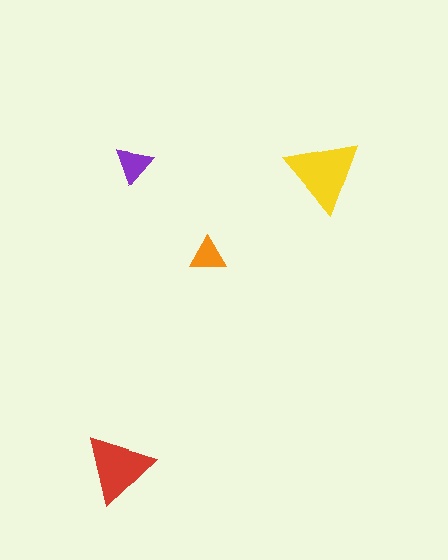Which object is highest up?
The purple triangle is topmost.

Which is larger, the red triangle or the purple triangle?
The red one.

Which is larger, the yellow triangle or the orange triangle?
The yellow one.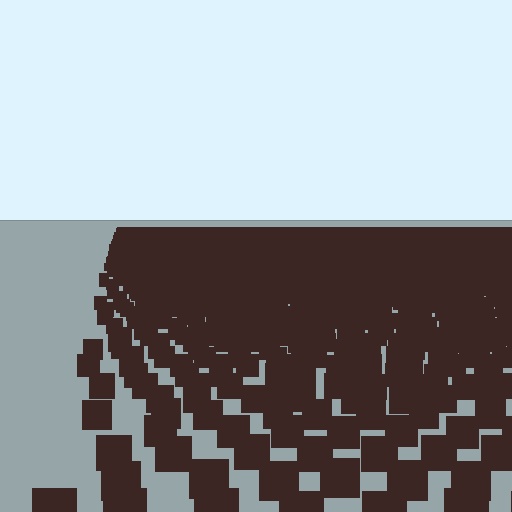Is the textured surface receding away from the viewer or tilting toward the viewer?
The surface is receding away from the viewer. Texture elements get smaller and denser toward the top.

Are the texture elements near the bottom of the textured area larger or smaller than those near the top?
Larger. Near the bottom, elements are closer to the viewer and appear at a bigger on-screen size.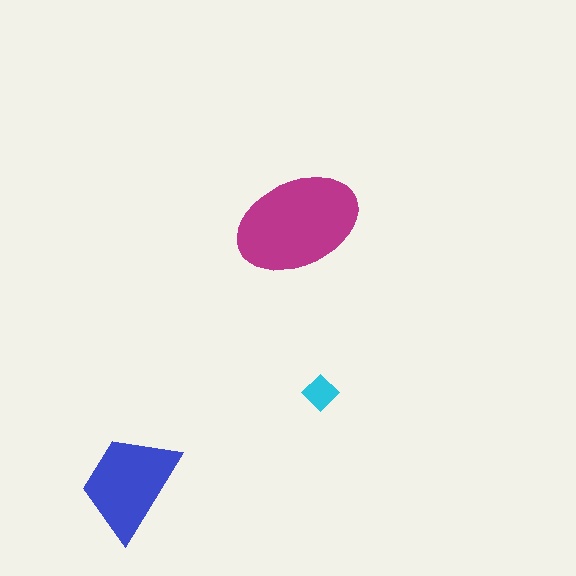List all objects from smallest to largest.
The cyan diamond, the blue trapezoid, the magenta ellipse.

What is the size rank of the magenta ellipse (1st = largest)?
1st.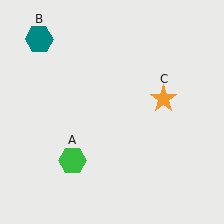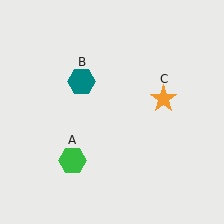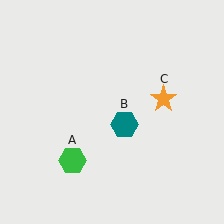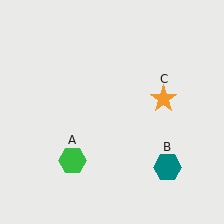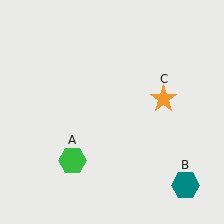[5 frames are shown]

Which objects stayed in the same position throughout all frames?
Green hexagon (object A) and orange star (object C) remained stationary.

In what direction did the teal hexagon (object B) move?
The teal hexagon (object B) moved down and to the right.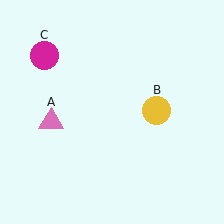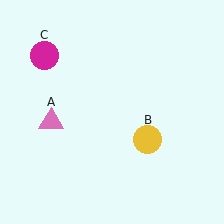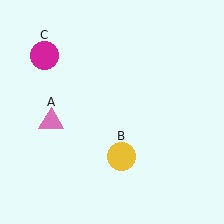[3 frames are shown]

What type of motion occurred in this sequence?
The yellow circle (object B) rotated clockwise around the center of the scene.